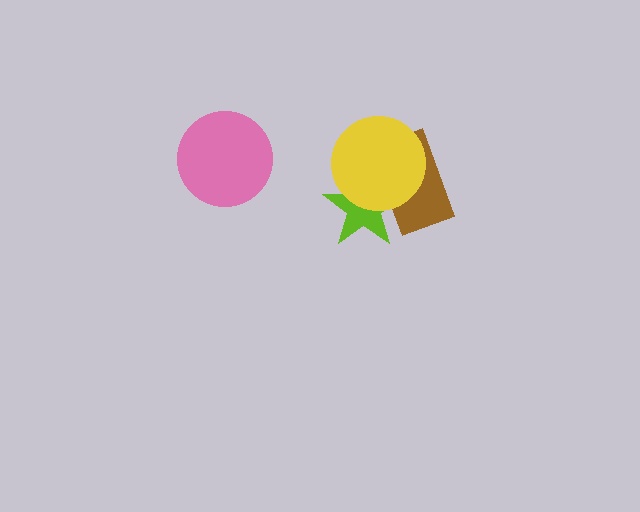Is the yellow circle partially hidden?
No, no other shape covers it.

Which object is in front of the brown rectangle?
The yellow circle is in front of the brown rectangle.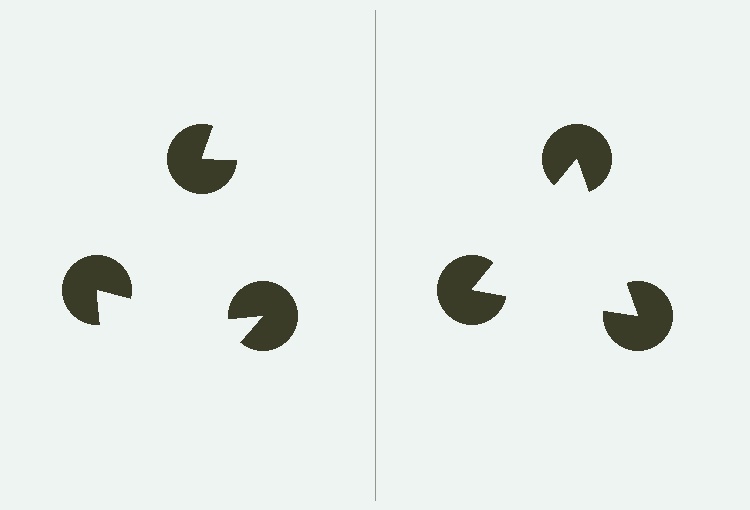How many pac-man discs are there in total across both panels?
6 — 3 on each side.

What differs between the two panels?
The pac-man discs are positioned identically on both sides; only the wedge orientations differ. On the right they align to a triangle; on the left they are misaligned.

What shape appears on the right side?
An illusory triangle.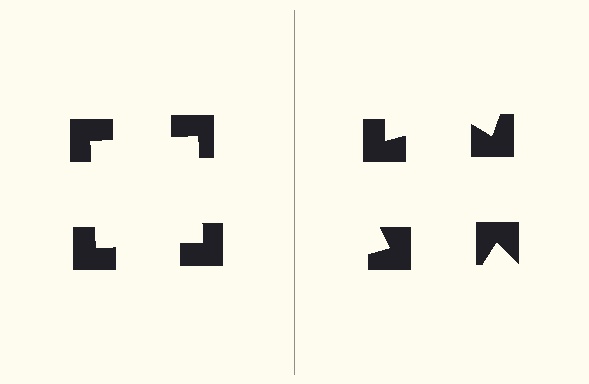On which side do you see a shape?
An illusory square appears on the left side. On the right side the wedge cuts are rotated, so no coherent shape forms.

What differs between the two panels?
The notched squares are positioned identically on both sides; only the wedge orientations differ. On the left they align to a square; on the right they are misaligned.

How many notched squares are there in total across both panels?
8 — 4 on each side.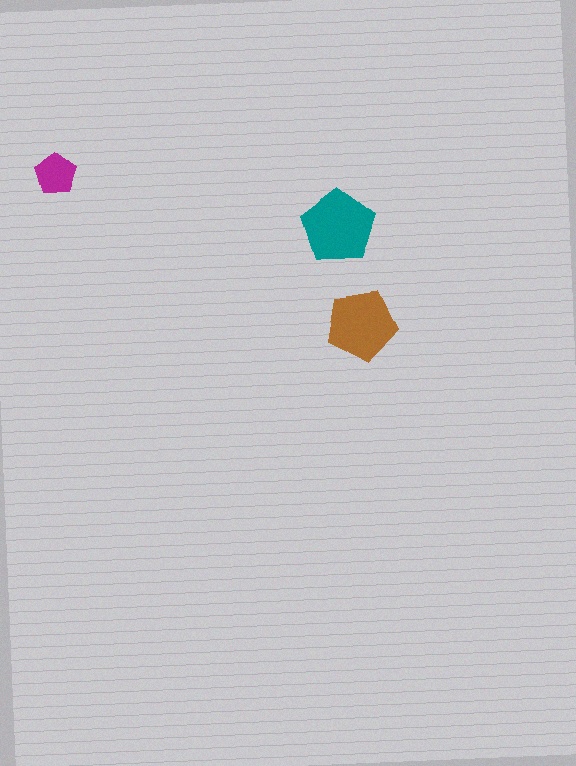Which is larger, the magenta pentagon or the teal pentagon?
The teal one.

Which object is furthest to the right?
The brown pentagon is rightmost.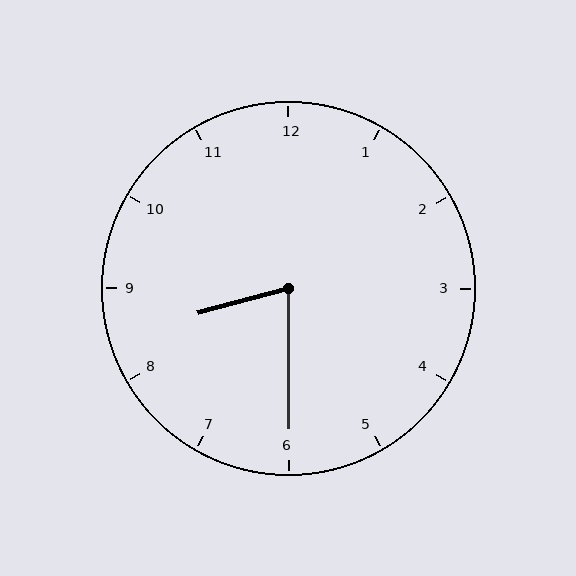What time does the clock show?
8:30.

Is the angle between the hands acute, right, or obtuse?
It is acute.